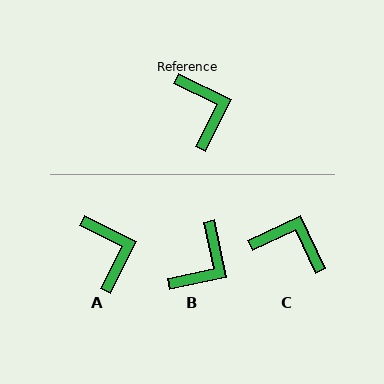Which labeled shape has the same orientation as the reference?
A.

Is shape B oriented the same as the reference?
No, it is off by about 52 degrees.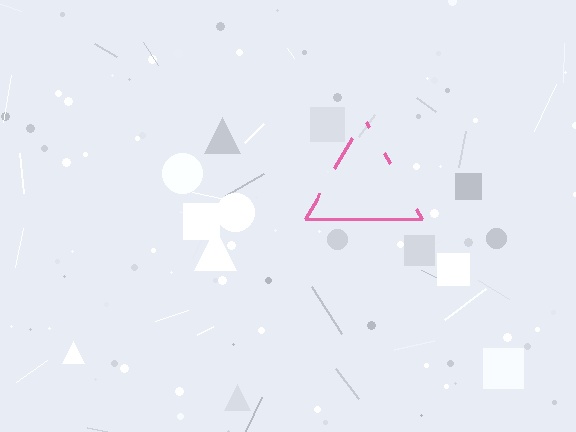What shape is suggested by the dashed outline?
The dashed outline suggests a triangle.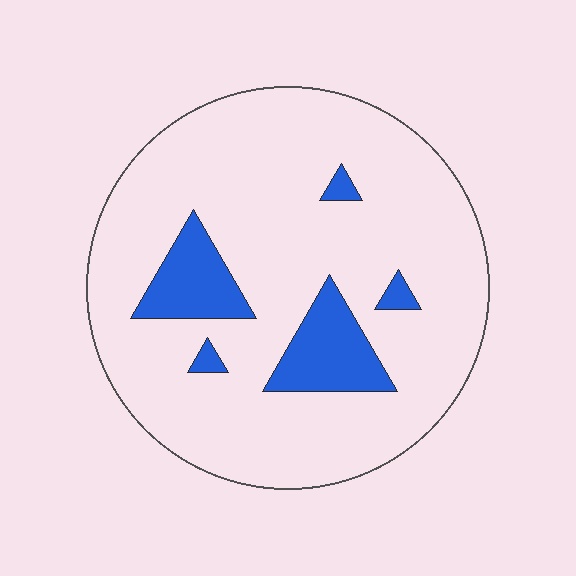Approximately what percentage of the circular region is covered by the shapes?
Approximately 15%.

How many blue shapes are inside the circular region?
5.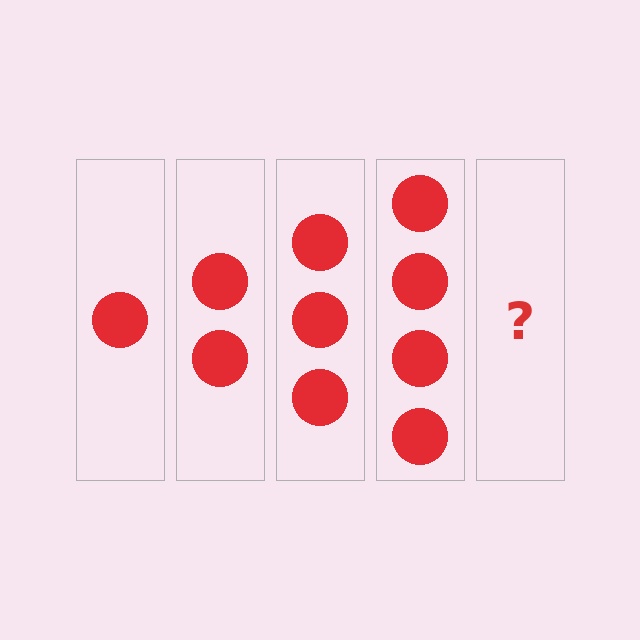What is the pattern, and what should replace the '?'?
The pattern is that each step adds one more circle. The '?' should be 5 circles.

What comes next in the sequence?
The next element should be 5 circles.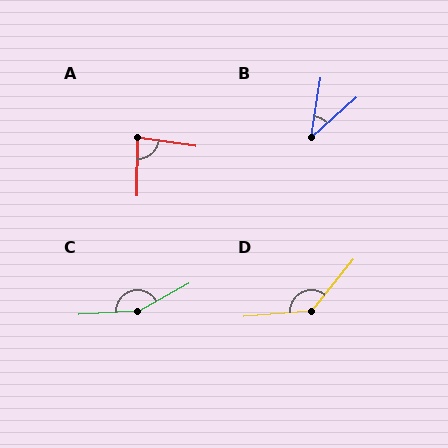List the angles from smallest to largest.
B (39°), A (83°), D (133°), C (154°).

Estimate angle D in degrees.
Approximately 133 degrees.